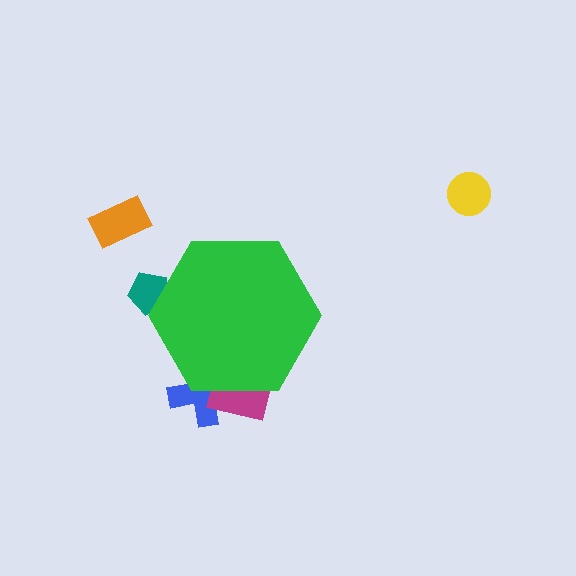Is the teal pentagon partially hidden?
Yes, the teal pentagon is partially hidden behind the green hexagon.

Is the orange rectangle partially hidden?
No, the orange rectangle is fully visible.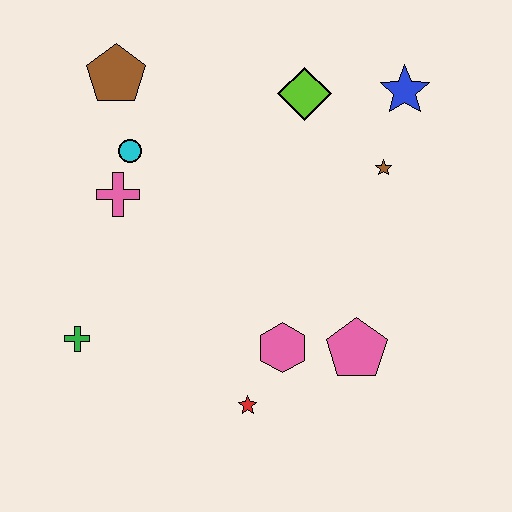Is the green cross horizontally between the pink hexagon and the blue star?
No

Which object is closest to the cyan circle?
The pink cross is closest to the cyan circle.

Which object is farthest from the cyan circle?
The pink pentagon is farthest from the cyan circle.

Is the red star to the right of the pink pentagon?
No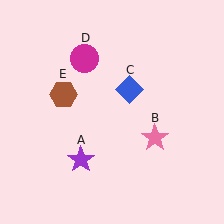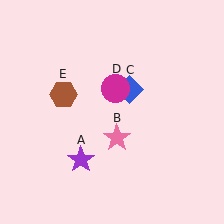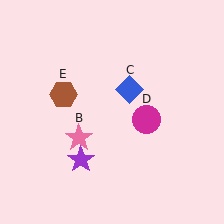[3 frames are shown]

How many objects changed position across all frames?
2 objects changed position: pink star (object B), magenta circle (object D).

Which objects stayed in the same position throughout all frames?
Purple star (object A) and blue diamond (object C) and brown hexagon (object E) remained stationary.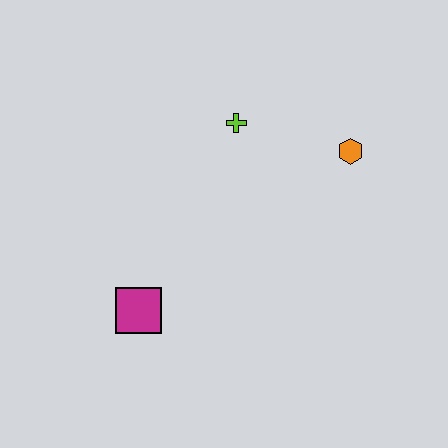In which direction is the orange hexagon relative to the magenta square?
The orange hexagon is to the right of the magenta square.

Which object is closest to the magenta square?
The lime cross is closest to the magenta square.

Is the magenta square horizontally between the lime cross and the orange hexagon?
No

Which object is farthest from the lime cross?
The magenta square is farthest from the lime cross.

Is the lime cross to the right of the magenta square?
Yes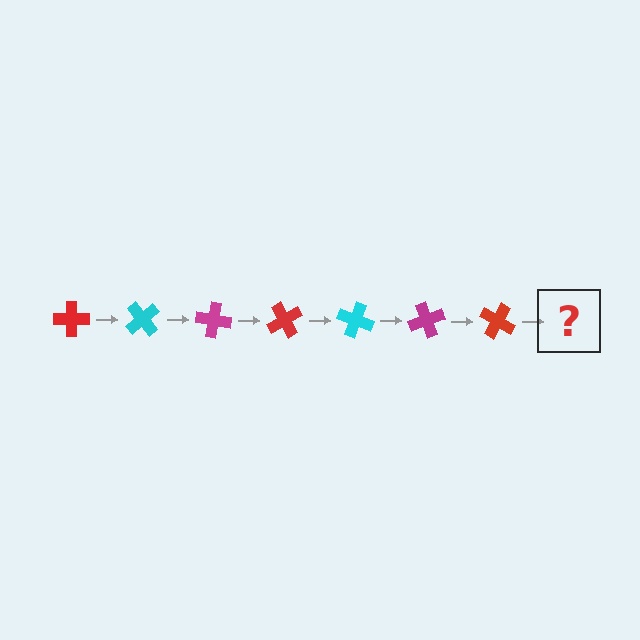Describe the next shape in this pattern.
It should be a cyan cross, rotated 350 degrees from the start.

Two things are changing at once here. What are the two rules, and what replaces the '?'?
The two rules are that it rotates 50 degrees each step and the color cycles through red, cyan, and magenta. The '?' should be a cyan cross, rotated 350 degrees from the start.